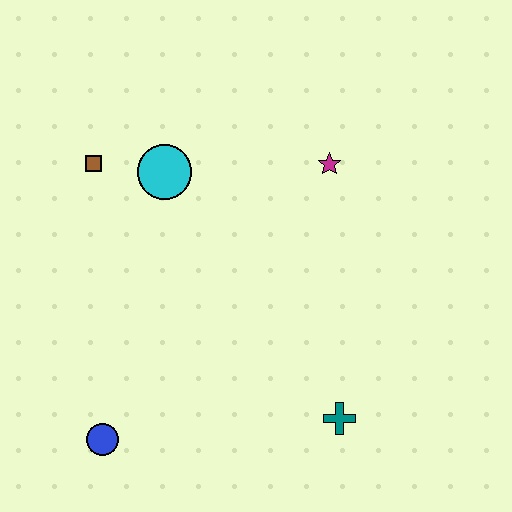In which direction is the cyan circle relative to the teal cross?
The cyan circle is above the teal cross.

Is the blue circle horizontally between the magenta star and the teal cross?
No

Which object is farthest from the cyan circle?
The teal cross is farthest from the cyan circle.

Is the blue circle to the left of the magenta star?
Yes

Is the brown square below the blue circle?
No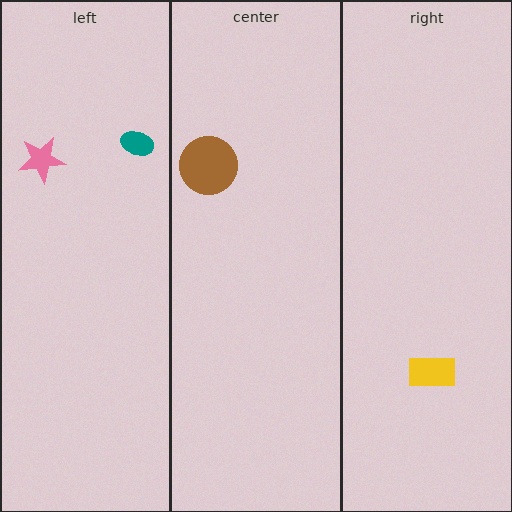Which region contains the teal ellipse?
The left region.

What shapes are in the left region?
The teal ellipse, the pink star.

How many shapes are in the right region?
1.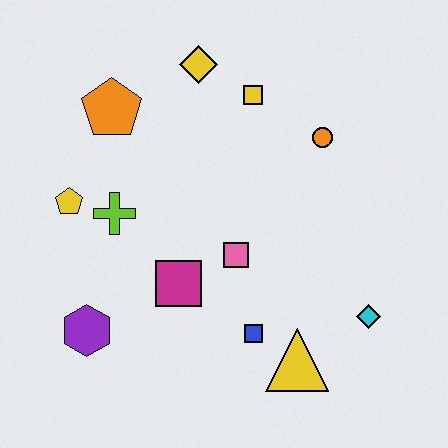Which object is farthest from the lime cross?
The cyan diamond is farthest from the lime cross.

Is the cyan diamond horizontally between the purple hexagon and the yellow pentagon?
No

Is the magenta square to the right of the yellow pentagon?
Yes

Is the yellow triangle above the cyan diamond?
No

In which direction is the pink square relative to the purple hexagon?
The pink square is to the right of the purple hexagon.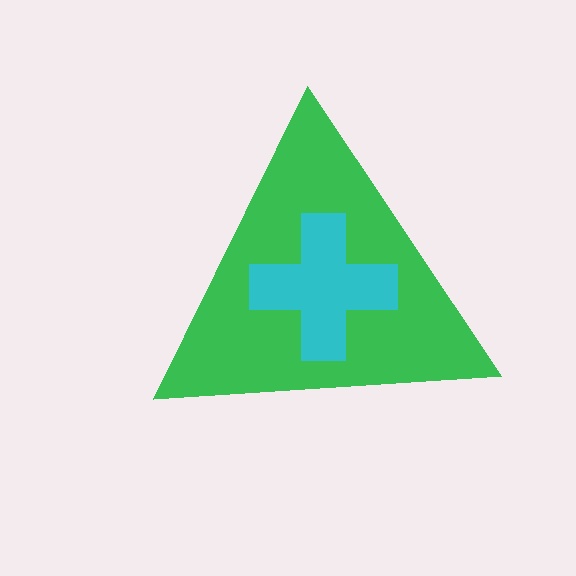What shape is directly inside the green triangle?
The cyan cross.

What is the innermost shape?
The cyan cross.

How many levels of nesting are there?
2.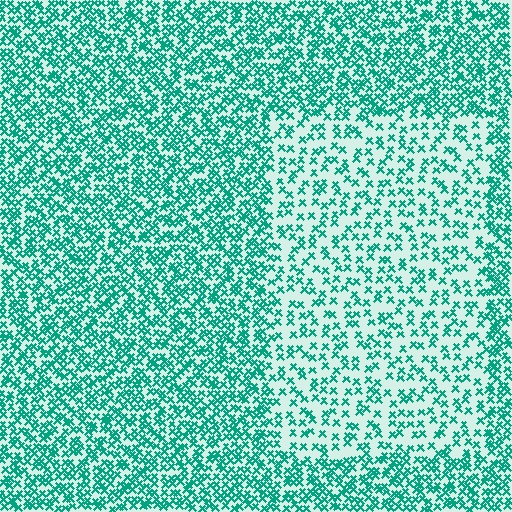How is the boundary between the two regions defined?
The boundary is defined by a change in element density (approximately 2.1x ratio). All elements are the same color, size, and shape.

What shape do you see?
I see a rectangle.